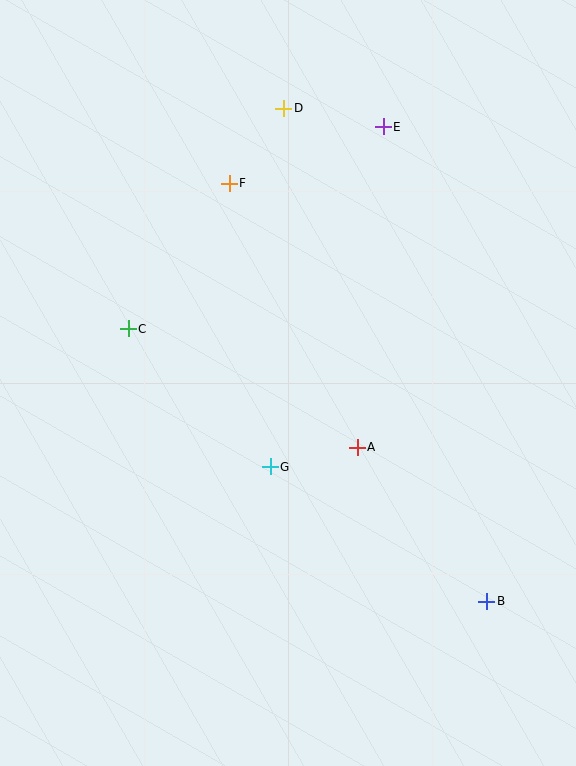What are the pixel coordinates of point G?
Point G is at (270, 467).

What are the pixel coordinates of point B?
Point B is at (487, 601).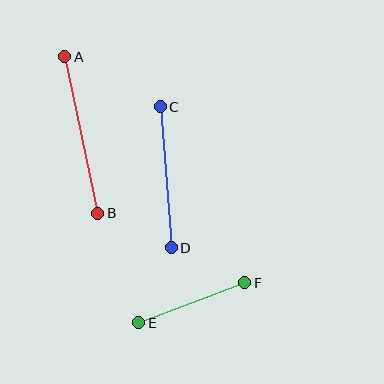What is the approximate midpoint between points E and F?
The midpoint is at approximately (192, 303) pixels.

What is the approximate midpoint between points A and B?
The midpoint is at approximately (81, 135) pixels.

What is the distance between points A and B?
The distance is approximately 160 pixels.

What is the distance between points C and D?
The distance is approximately 142 pixels.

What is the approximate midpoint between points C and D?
The midpoint is at approximately (166, 177) pixels.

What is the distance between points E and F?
The distance is approximately 113 pixels.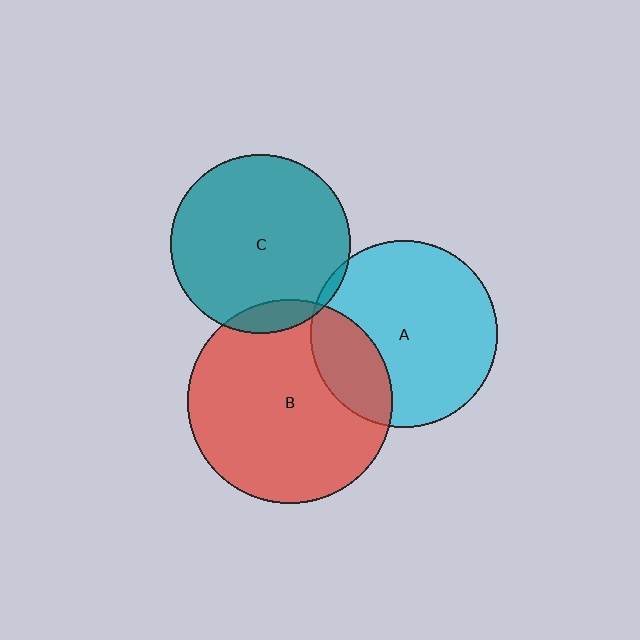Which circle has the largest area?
Circle B (red).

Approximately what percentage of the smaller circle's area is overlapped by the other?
Approximately 10%.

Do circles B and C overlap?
Yes.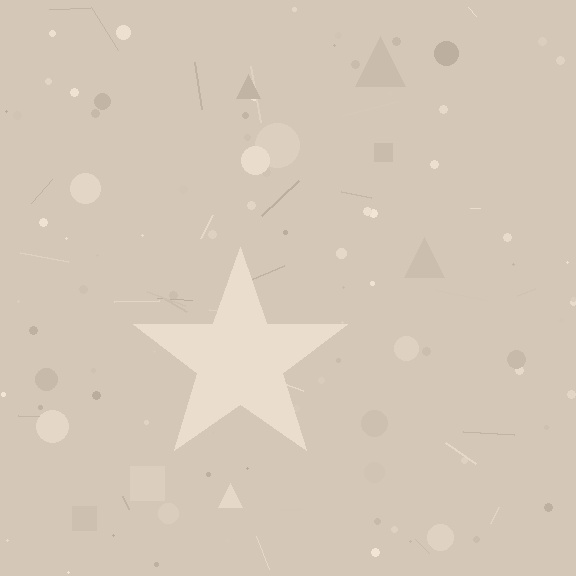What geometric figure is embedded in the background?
A star is embedded in the background.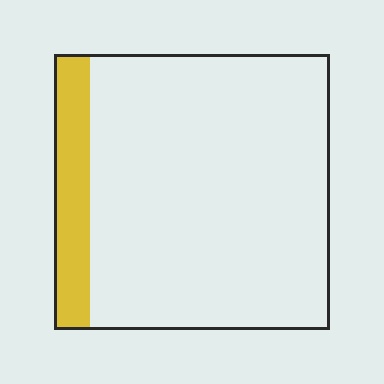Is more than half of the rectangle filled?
No.